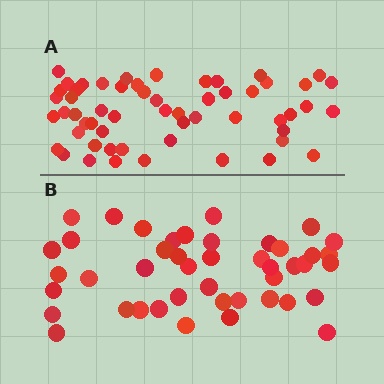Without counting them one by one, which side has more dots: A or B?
Region A (the top region) has more dots.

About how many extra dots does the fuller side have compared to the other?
Region A has roughly 12 or so more dots than region B.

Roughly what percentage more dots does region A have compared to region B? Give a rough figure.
About 25% more.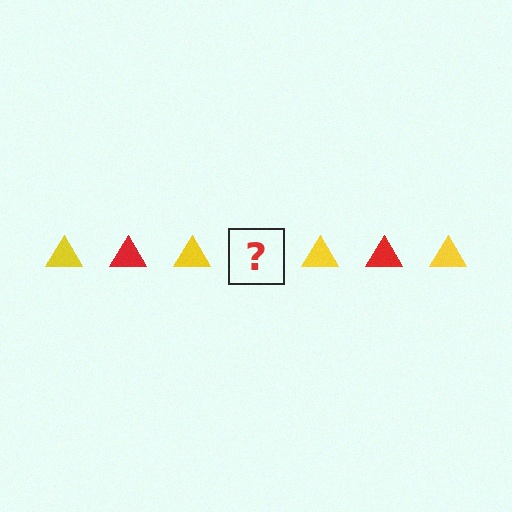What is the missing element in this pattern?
The missing element is a red triangle.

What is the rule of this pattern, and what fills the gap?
The rule is that the pattern cycles through yellow, red triangles. The gap should be filled with a red triangle.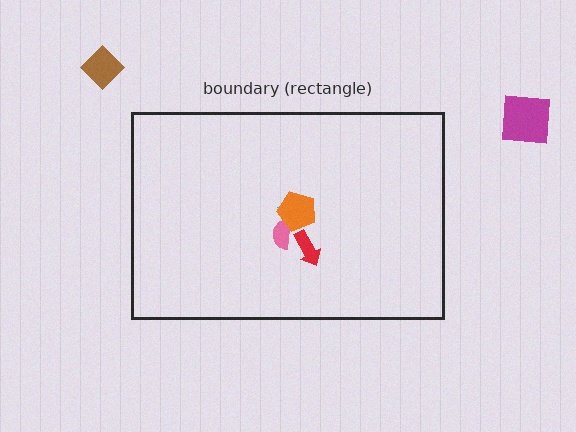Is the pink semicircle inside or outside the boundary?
Inside.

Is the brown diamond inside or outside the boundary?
Outside.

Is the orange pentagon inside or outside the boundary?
Inside.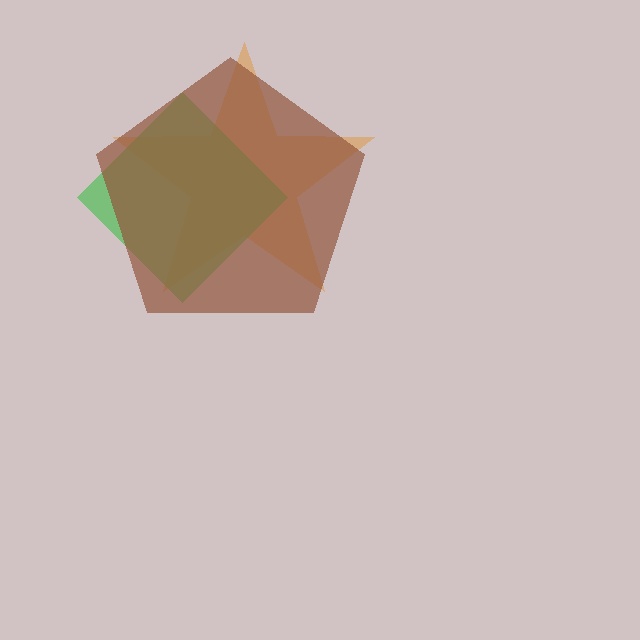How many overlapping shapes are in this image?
There are 3 overlapping shapes in the image.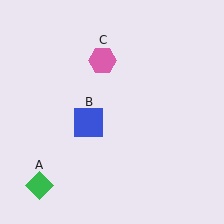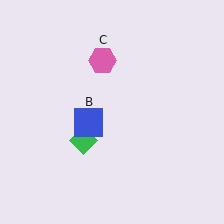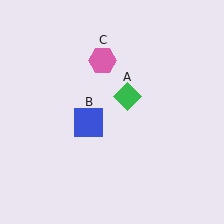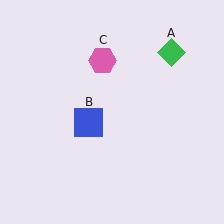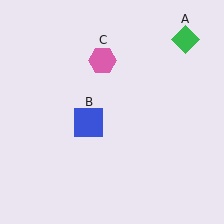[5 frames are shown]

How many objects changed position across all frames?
1 object changed position: green diamond (object A).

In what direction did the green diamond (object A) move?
The green diamond (object A) moved up and to the right.